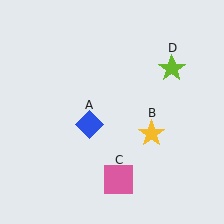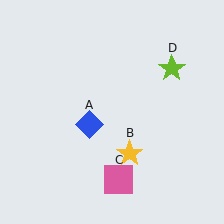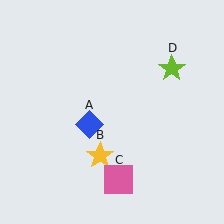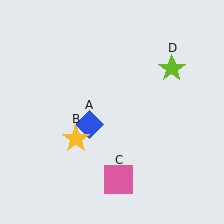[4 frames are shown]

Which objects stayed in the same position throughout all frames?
Blue diamond (object A) and pink square (object C) and lime star (object D) remained stationary.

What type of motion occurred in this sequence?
The yellow star (object B) rotated clockwise around the center of the scene.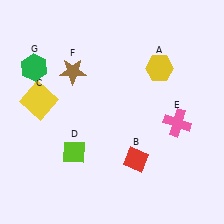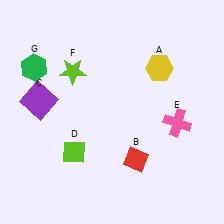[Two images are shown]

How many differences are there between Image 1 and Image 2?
There are 2 differences between the two images.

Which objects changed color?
C changed from yellow to purple. F changed from brown to lime.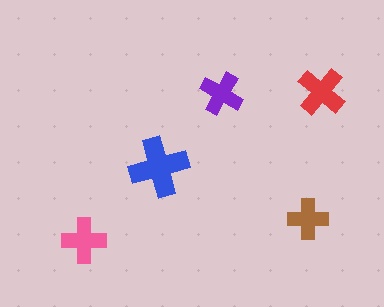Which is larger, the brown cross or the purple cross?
The purple one.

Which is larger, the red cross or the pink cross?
The red one.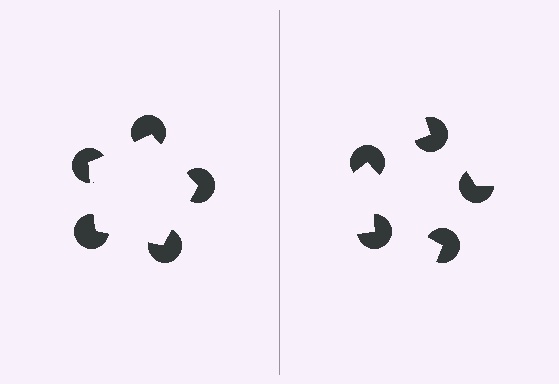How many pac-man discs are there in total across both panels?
10 — 5 on each side.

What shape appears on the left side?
An illusory pentagon.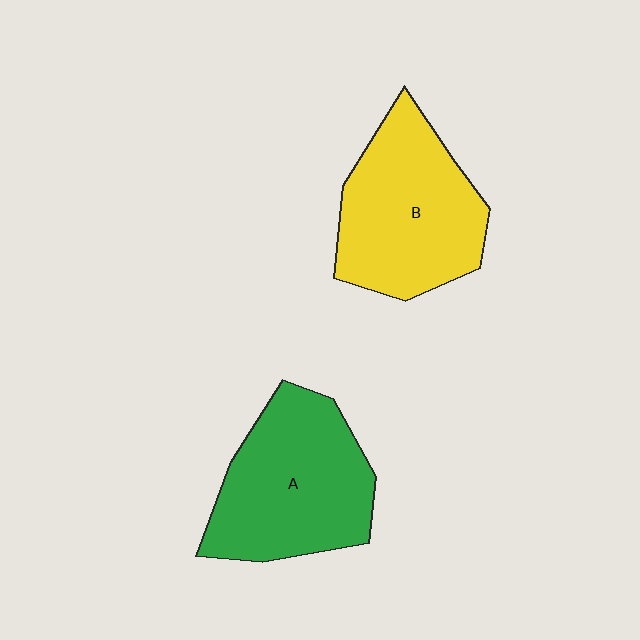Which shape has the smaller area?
Shape B (yellow).